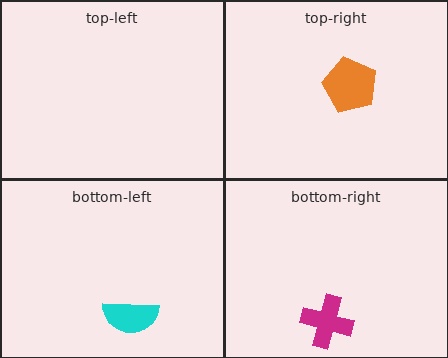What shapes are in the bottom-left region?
The cyan semicircle.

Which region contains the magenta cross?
The bottom-right region.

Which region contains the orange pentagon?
The top-right region.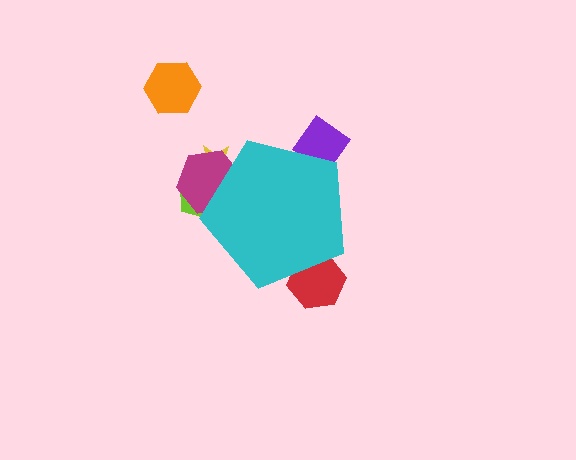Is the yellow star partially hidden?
Yes, the yellow star is partially hidden behind the cyan pentagon.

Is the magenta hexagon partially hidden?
Yes, the magenta hexagon is partially hidden behind the cyan pentagon.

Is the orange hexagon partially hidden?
No, the orange hexagon is fully visible.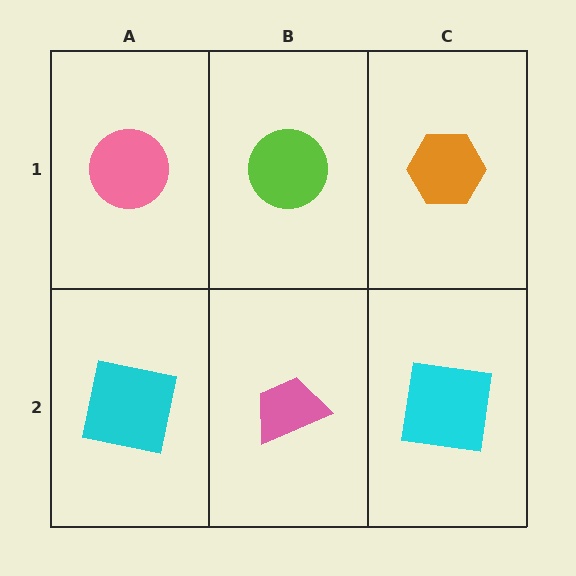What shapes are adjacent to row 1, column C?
A cyan square (row 2, column C), a lime circle (row 1, column B).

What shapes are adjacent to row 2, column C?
An orange hexagon (row 1, column C), a pink trapezoid (row 2, column B).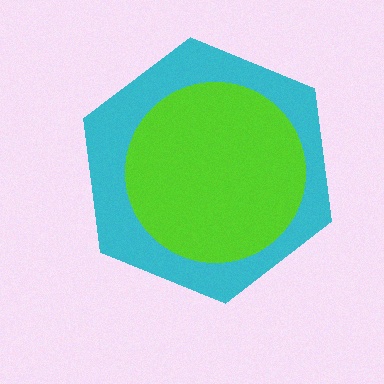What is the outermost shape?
The cyan hexagon.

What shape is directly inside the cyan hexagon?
The lime circle.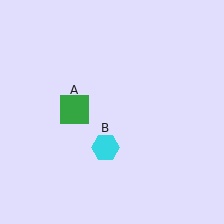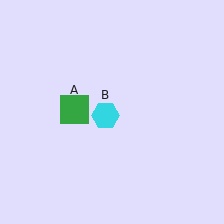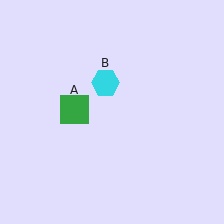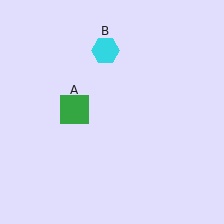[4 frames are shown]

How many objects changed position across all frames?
1 object changed position: cyan hexagon (object B).